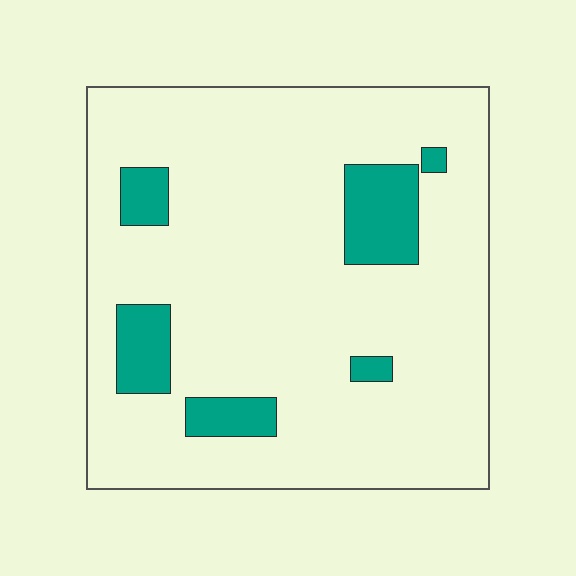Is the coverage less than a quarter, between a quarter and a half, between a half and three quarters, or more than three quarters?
Less than a quarter.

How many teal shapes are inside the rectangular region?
6.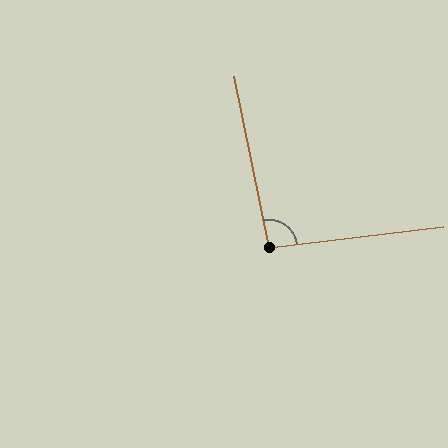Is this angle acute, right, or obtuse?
It is approximately a right angle.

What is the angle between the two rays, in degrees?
Approximately 95 degrees.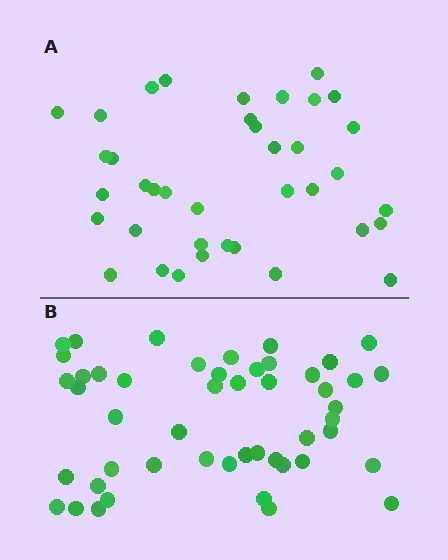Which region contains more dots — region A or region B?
Region B (the bottom region) has more dots.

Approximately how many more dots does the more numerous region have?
Region B has roughly 12 or so more dots than region A.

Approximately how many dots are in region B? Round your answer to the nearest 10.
About 50 dots. (The exact count is 49, which rounds to 50.)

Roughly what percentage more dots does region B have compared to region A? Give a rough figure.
About 30% more.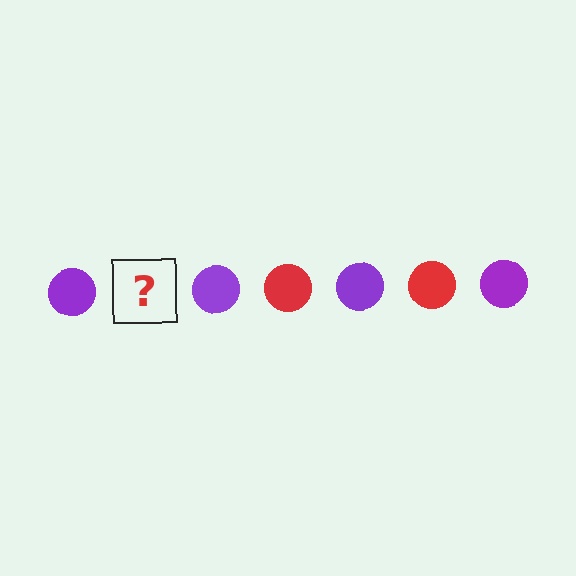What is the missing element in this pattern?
The missing element is a red circle.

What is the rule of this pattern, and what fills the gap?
The rule is that the pattern cycles through purple, red circles. The gap should be filled with a red circle.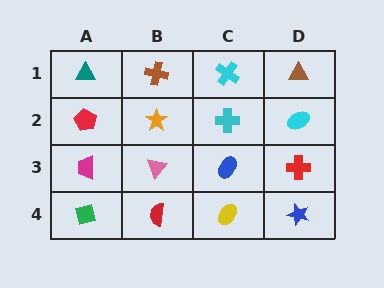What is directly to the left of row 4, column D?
A yellow ellipse.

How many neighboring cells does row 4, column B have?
3.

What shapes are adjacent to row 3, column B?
An orange star (row 2, column B), a red semicircle (row 4, column B), a magenta trapezoid (row 3, column A), a blue ellipse (row 3, column C).